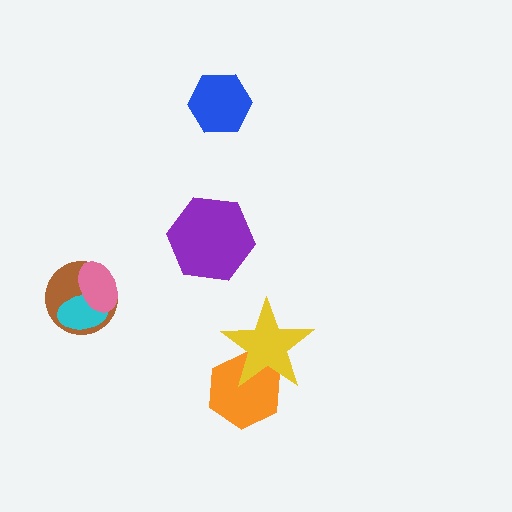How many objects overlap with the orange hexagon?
1 object overlaps with the orange hexagon.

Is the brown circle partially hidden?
Yes, it is partially covered by another shape.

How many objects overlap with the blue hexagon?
0 objects overlap with the blue hexagon.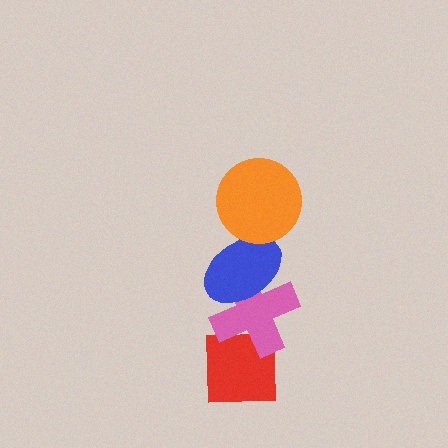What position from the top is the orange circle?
The orange circle is 1st from the top.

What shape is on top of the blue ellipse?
The orange circle is on top of the blue ellipse.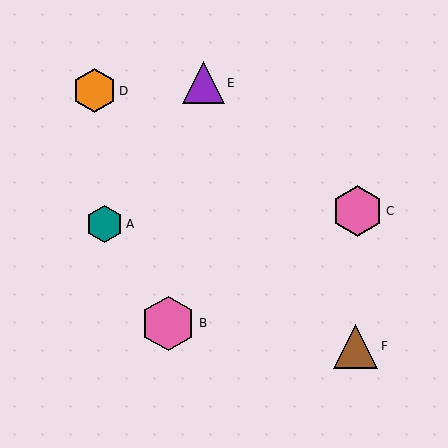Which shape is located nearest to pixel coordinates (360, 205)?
The pink hexagon (labeled C) at (357, 211) is nearest to that location.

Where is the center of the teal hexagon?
The center of the teal hexagon is at (105, 224).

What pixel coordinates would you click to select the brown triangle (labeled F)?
Click at (356, 346) to select the brown triangle F.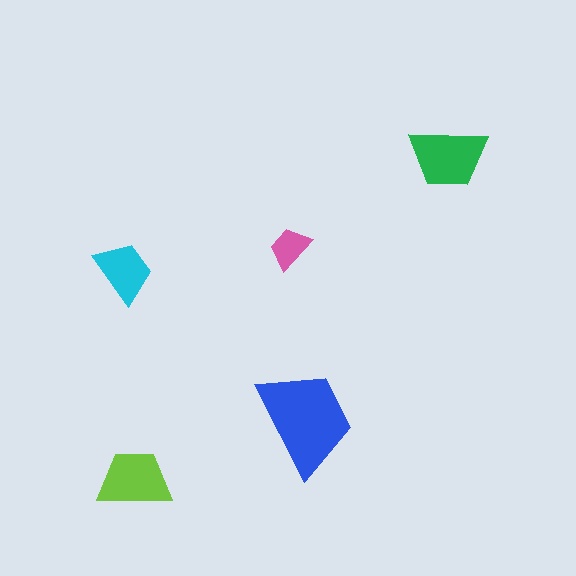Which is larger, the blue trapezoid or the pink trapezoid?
The blue one.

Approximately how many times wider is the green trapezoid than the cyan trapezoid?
About 1.5 times wider.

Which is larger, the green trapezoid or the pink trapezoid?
The green one.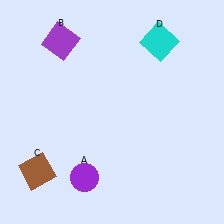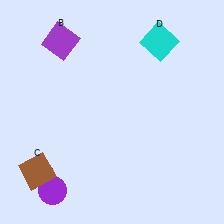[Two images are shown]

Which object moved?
The purple circle (A) moved left.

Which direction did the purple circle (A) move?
The purple circle (A) moved left.